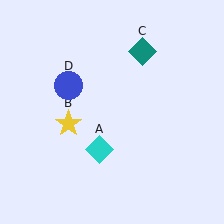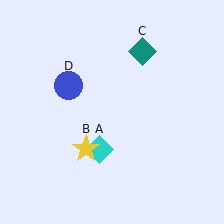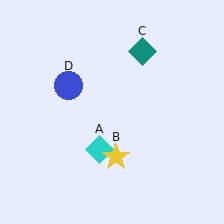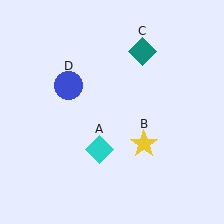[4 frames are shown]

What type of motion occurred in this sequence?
The yellow star (object B) rotated counterclockwise around the center of the scene.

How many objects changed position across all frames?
1 object changed position: yellow star (object B).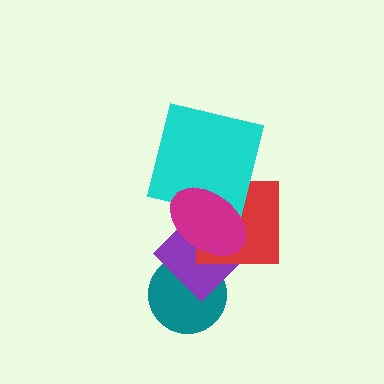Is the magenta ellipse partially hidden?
No, no other shape covers it.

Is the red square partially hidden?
Yes, it is partially covered by another shape.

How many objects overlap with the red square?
3 objects overlap with the red square.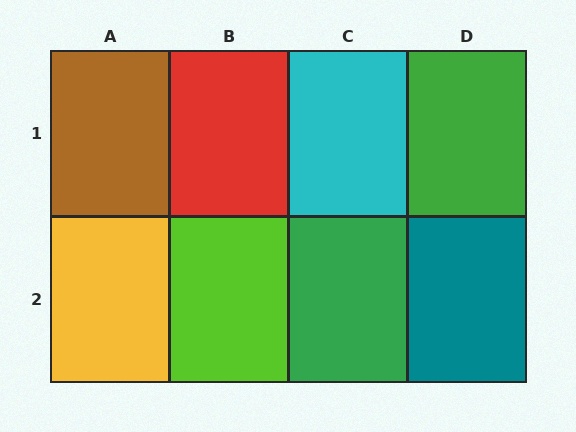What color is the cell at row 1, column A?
Brown.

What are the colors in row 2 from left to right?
Yellow, lime, green, teal.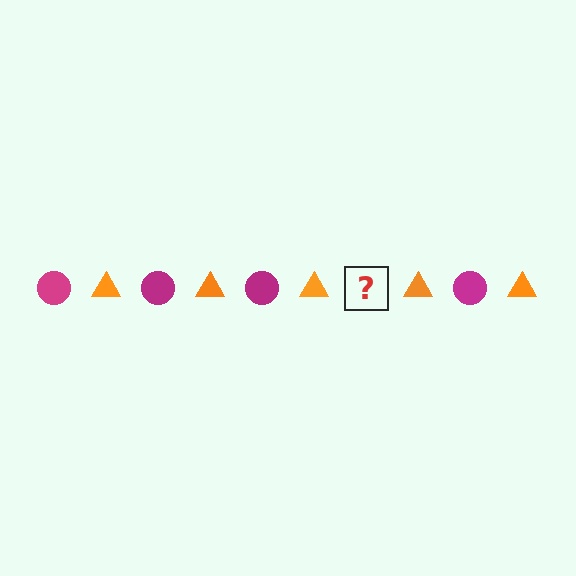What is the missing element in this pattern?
The missing element is a magenta circle.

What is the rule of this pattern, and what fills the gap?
The rule is that the pattern alternates between magenta circle and orange triangle. The gap should be filled with a magenta circle.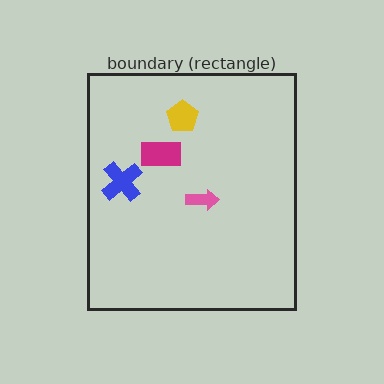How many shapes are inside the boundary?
4 inside, 0 outside.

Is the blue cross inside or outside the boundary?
Inside.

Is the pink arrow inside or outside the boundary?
Inside.